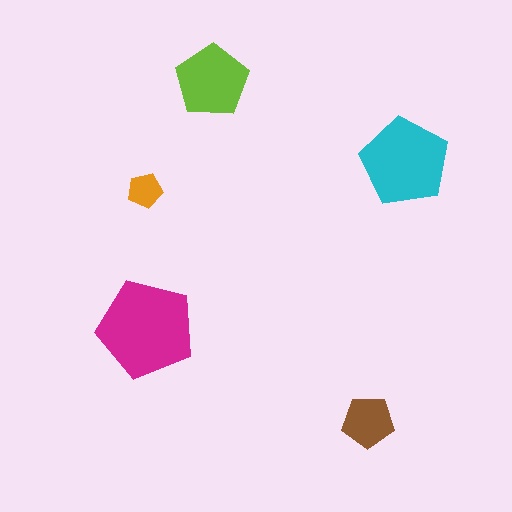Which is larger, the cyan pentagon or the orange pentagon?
The cyan one.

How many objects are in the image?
There are 5 objects in the image.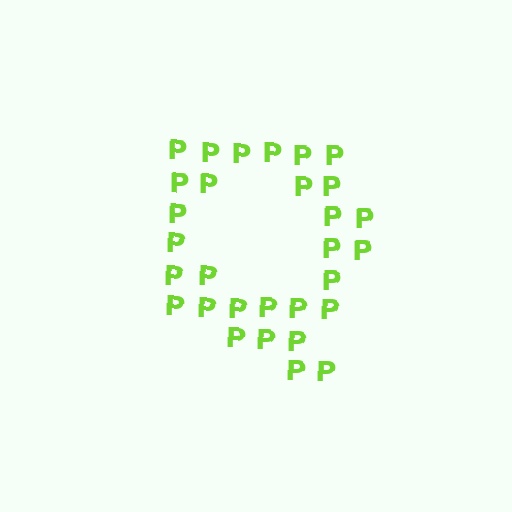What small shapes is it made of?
It is made of small letter P's.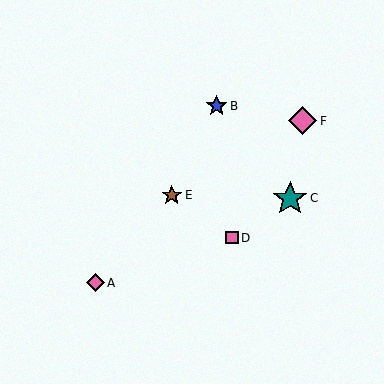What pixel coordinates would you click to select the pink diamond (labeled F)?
Click at (303, 121) to select the pink diamond F.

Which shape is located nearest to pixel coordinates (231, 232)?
The pink square (labeled D) at (232, 238) is nearest to that location.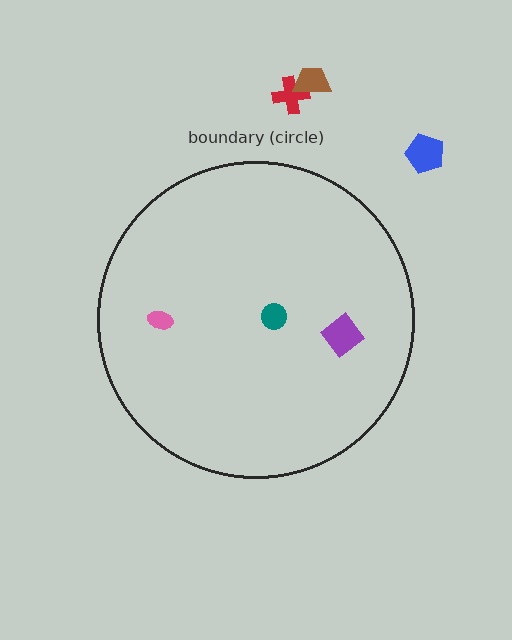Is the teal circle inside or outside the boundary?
Inside.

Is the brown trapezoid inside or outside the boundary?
Outside.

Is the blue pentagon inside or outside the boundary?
Outside.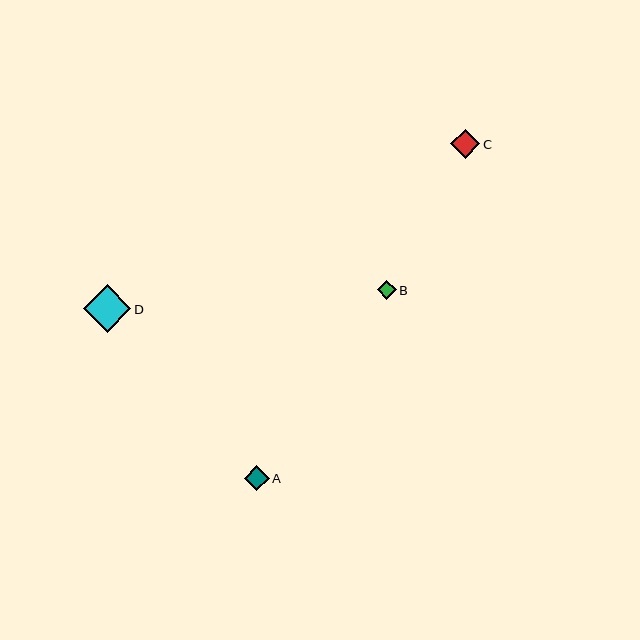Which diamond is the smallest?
Diamond B is the smallest with a size of approximately 19 pixels.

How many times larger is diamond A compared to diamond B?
Diamond A is approximately 1.3 times the size of diamond B.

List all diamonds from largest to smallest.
From largest to smallest: D, C, A, B.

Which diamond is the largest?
Diamond D is the largest with a size of approximately 47 pixels.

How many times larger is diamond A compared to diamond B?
Diamond A is approximately 1.3 times the size of diamond B.